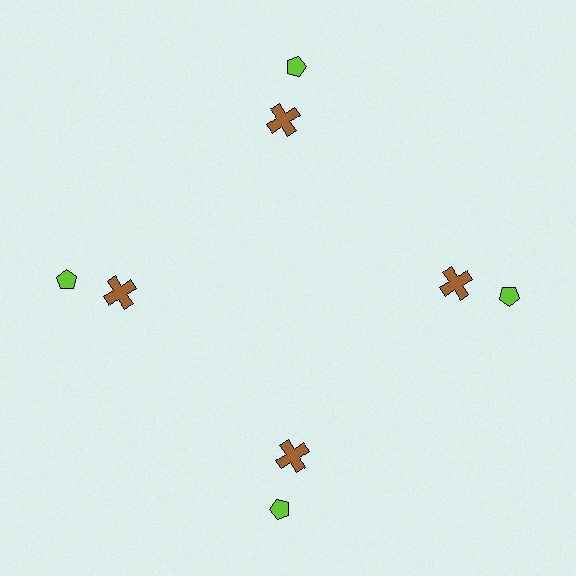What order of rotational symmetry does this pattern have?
This pattern has 4-fold rotational symmetry.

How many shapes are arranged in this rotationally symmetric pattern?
There are 8 shapes, arranged in 4 groups of 2.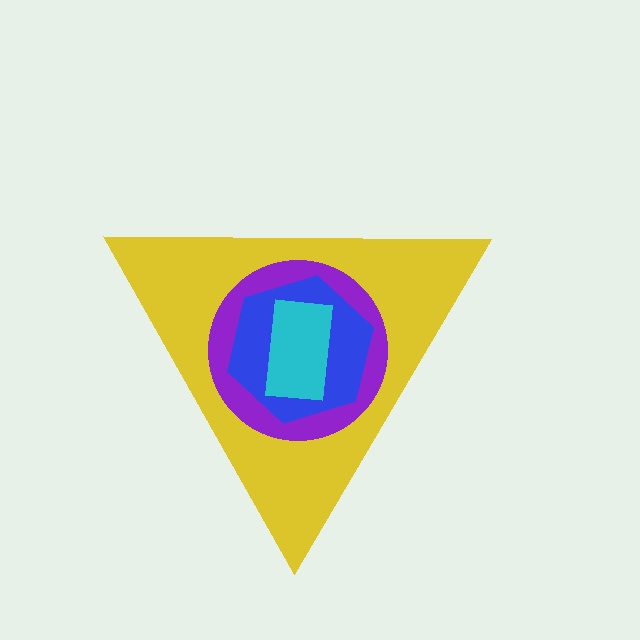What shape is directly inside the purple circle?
The blue hexagon.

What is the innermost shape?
The cyan rectangle.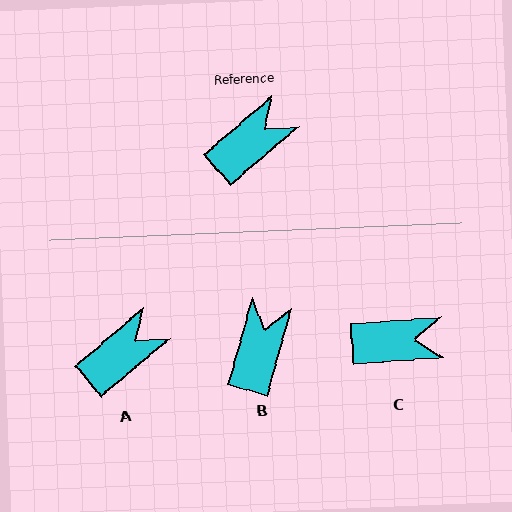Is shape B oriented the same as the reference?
No, it is off by about 34 degrees.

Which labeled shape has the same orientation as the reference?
A.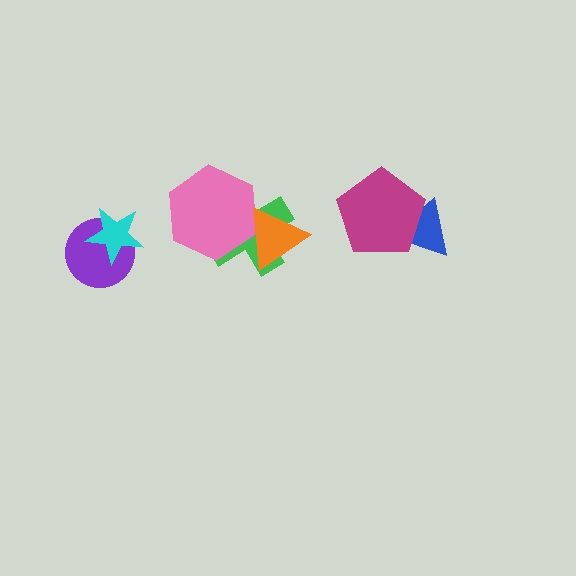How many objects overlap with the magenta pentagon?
1 object overlaps with the magenta pentagon.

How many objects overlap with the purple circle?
1 object overlaps with the purple circle.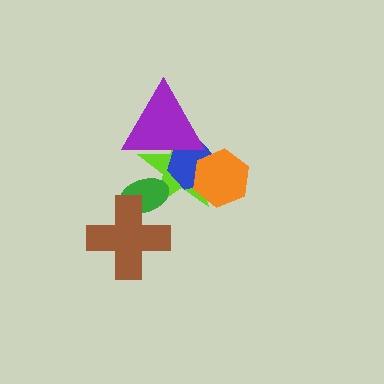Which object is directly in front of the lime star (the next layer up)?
The blue hexagon is directly in front of the lime star.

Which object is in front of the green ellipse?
The brown cross is in front of the green ellipse.